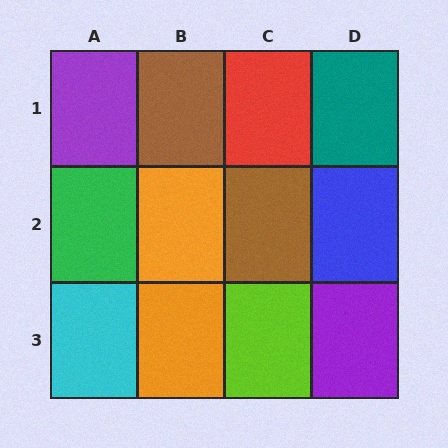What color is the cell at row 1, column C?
Red.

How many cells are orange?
2 cells are orange.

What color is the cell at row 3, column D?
Purple.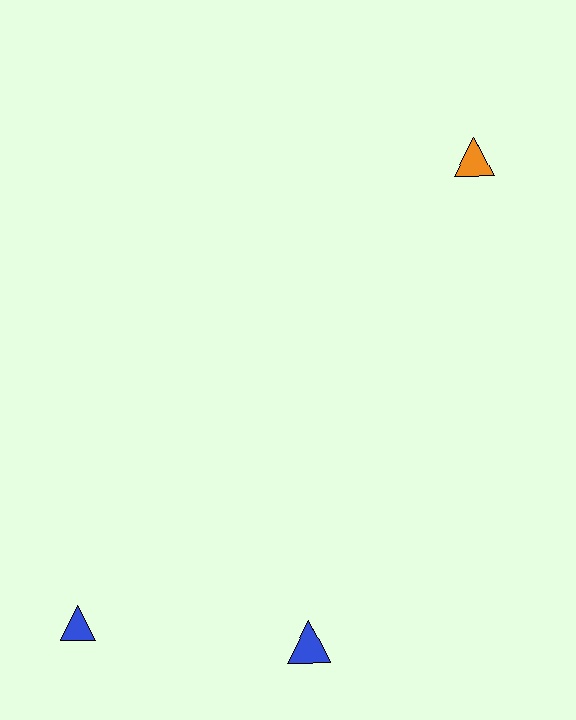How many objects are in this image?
There are 3 objects.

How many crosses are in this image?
There are no crosses.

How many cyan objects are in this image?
There are no cyan objects.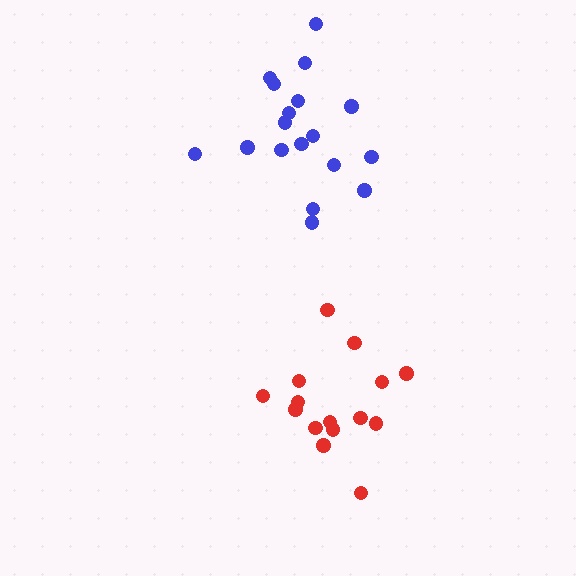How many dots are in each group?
Group 1: 15 dots, Group 2: 18 dots (33 total).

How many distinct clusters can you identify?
There are 2 distinct clusters.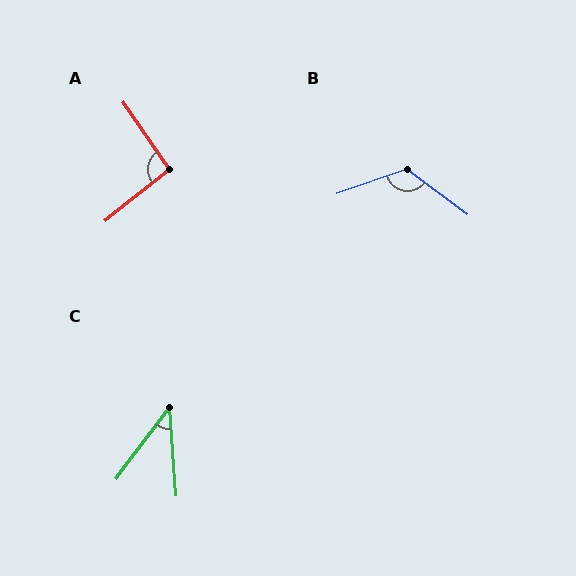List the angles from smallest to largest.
C (41°), A (94°), B (124°).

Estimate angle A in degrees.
Approximately 94 degrees.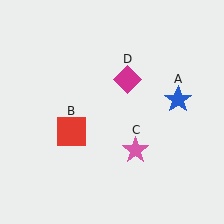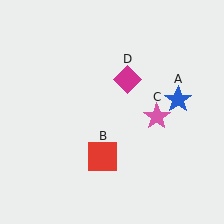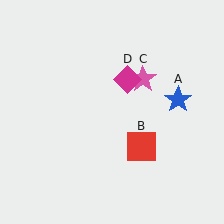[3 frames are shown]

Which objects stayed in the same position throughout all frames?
Blue star (object A) and magenta diamond (object D) remained stationary.